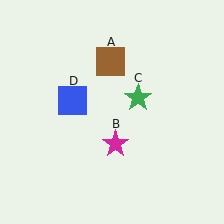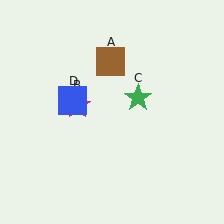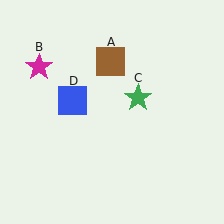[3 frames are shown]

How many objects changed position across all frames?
1 object changed position: magenta star (object B).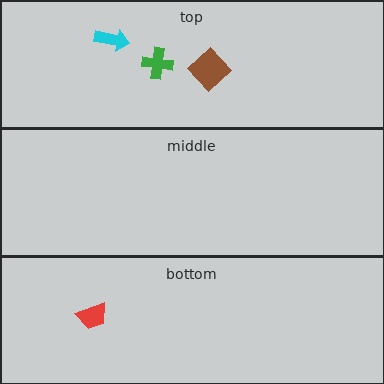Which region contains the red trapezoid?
The bottom region.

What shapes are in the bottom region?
The red trapezoid.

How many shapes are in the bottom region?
1.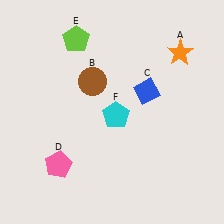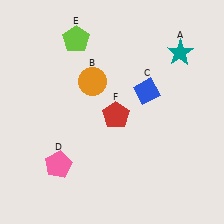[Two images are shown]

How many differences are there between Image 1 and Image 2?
There are 3 differences between the two images.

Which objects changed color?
A changed from orange to teal. B changed from brown to orange. F changed from cyan to red.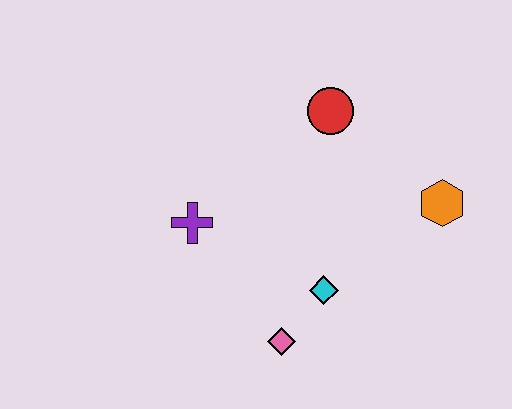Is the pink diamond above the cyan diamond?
No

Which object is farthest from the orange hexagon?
The purple cross is farthest from the orange hexagon.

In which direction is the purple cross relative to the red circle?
The purple cross is to the left of the red circle.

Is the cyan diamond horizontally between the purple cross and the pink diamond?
No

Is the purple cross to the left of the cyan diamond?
Yes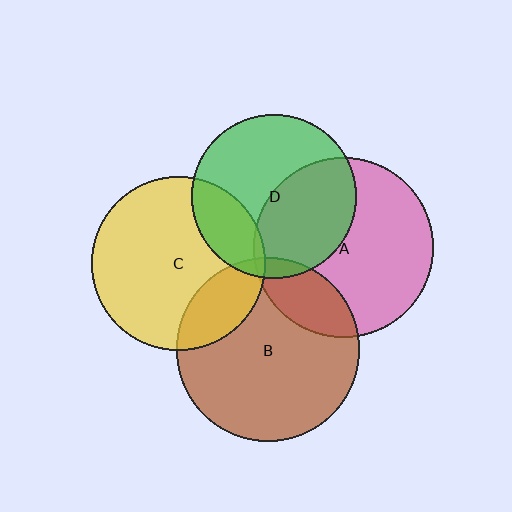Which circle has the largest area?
Circle B (brown).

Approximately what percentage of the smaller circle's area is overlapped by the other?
Approximately 40%.